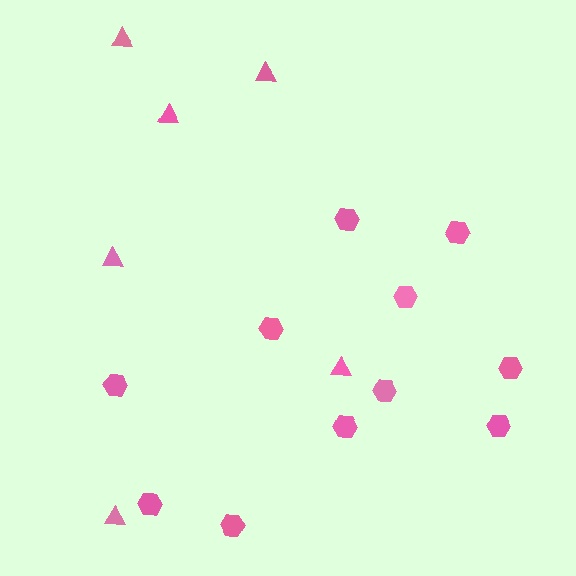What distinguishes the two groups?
There are 2 groups: one group of hexagons (11) and one group of triangles (6).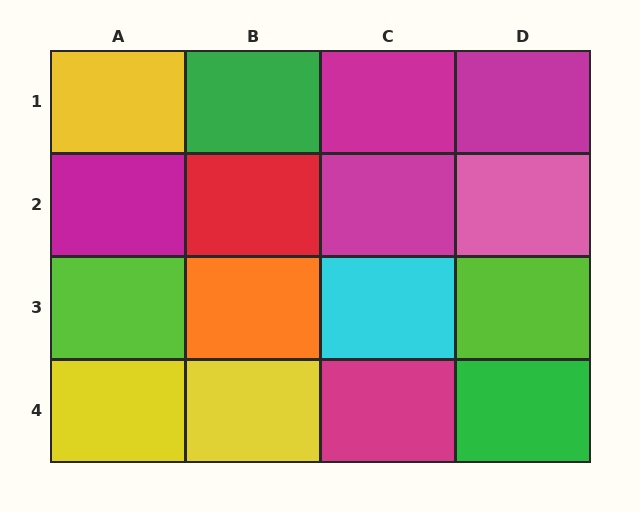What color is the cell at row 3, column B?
Orange.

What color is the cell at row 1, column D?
Magenta.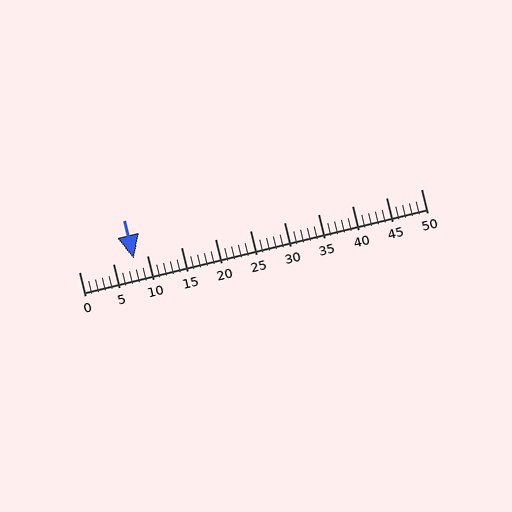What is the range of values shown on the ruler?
The ruler shows values from 0 to 50.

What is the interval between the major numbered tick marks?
The major tick marks are spaced 5 units apart.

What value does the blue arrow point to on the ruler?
The blue arrow points to approximately 8.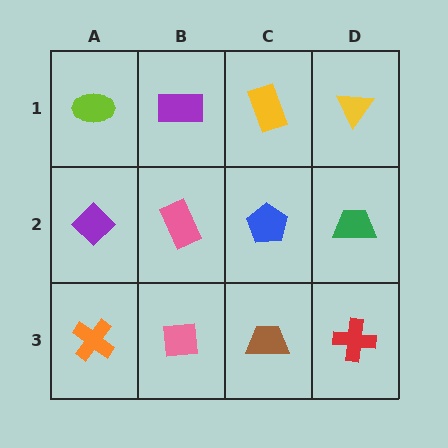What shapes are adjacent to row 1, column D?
A green trapezoid (row 2, column D), a yellow rectangle (row 1, column C).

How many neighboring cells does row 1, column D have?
2.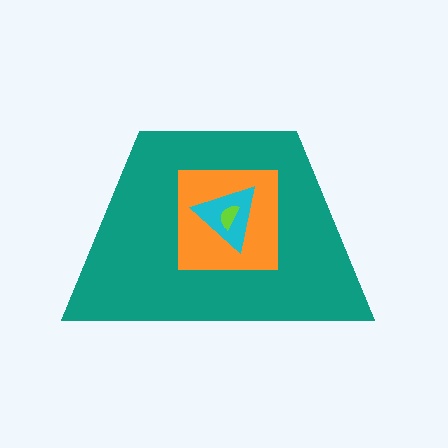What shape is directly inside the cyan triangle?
The lime semicircle.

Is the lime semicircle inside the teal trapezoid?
Yes.